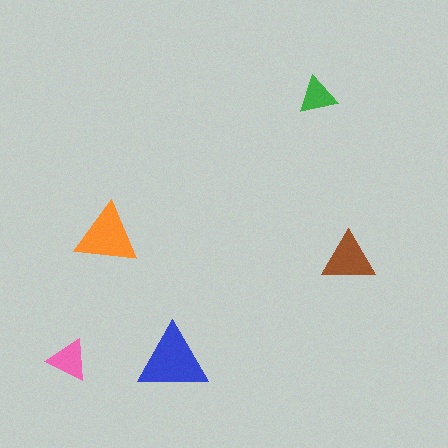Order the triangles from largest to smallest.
the blue one, the orange one, the brown one, the pink one, the green one.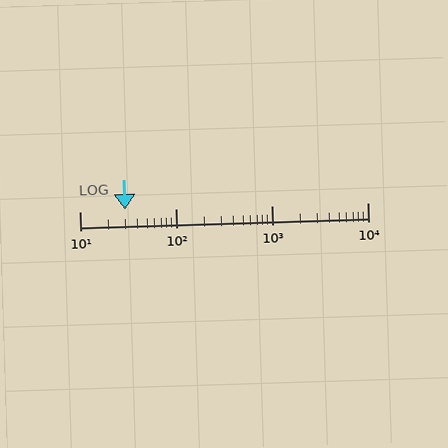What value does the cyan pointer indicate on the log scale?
The pointer indicates approximately 30.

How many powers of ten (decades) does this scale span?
The scale spans 3 decades, from 10 to 10000.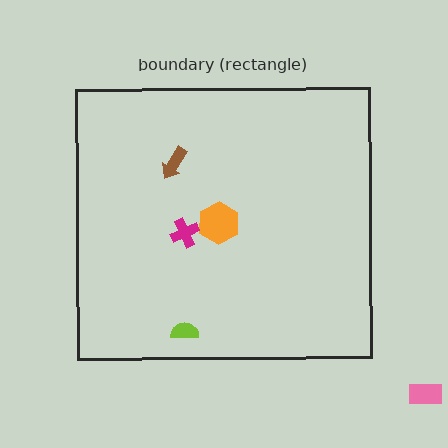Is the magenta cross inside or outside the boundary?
Inside.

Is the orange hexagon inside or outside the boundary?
Inside.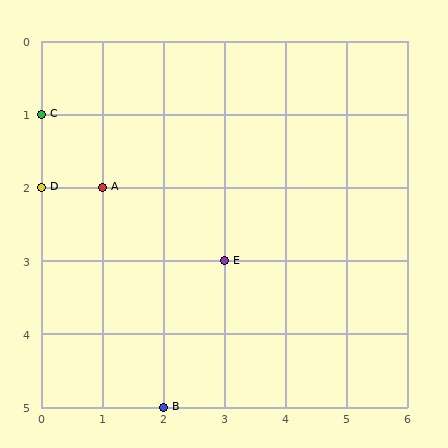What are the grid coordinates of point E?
Point E is at grid coordinates (3, 3).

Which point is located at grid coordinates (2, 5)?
Point B is at (2, 5).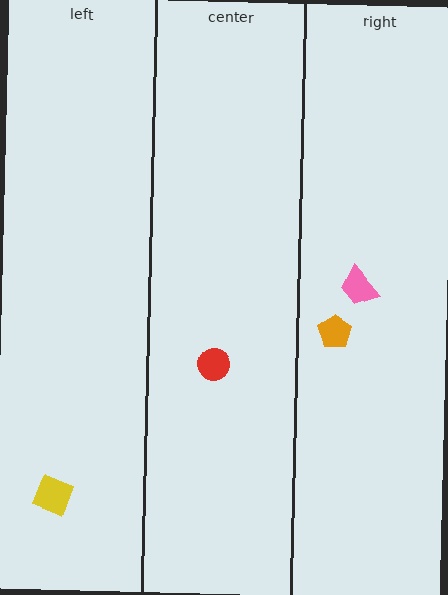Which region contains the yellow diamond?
The left region.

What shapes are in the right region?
The orange pentagon, the pink trapezoid.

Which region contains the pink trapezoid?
The right region.